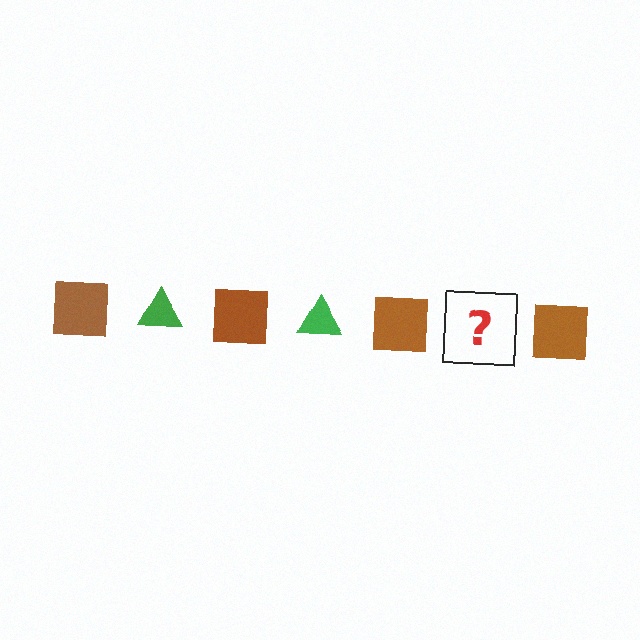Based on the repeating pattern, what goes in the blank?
The blank should be a green triangle.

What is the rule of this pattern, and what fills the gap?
The rule is that the pattern alternates between brown square and green triangle. The gap should be filled with a green triangle.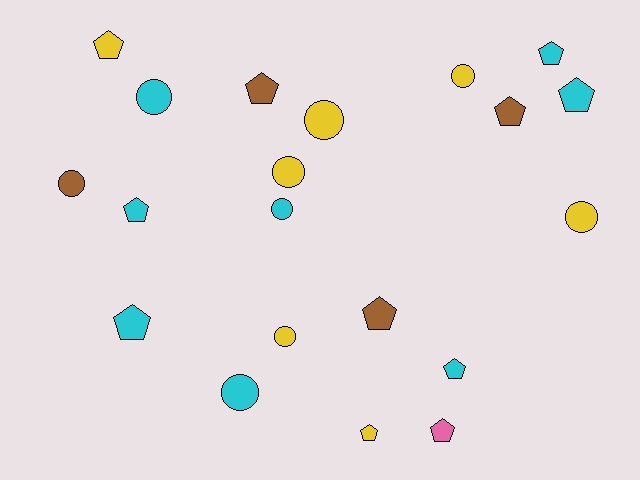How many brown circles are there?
There is 1 brown circle.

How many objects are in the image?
There are 20 objects.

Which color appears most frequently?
Cyan, with 8 objects.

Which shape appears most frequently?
Pentagon, with 11 objects.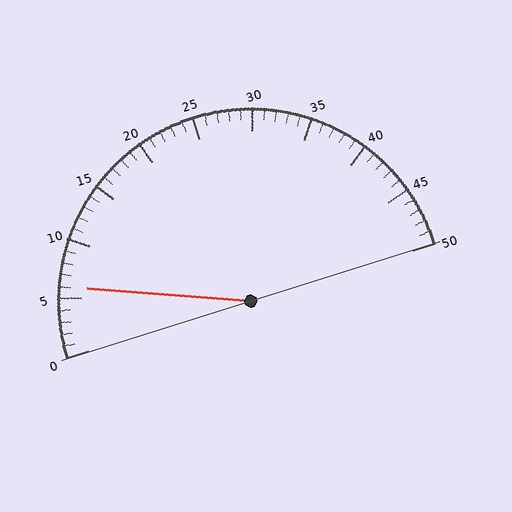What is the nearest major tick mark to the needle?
The nearest major tick mark is 5.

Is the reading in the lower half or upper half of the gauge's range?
The reading is in the lower half of the range (0 to 50).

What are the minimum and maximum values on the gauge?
The gauge ranges from 0 to 50.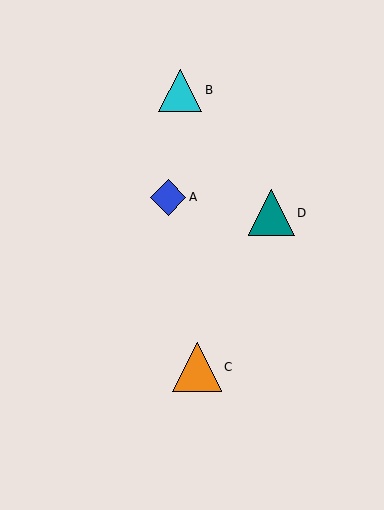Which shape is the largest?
The orange triangle (labeled C) is the largest.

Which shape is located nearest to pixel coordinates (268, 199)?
The teal triangle (labeled D) at (271, 213) is nearest to that location.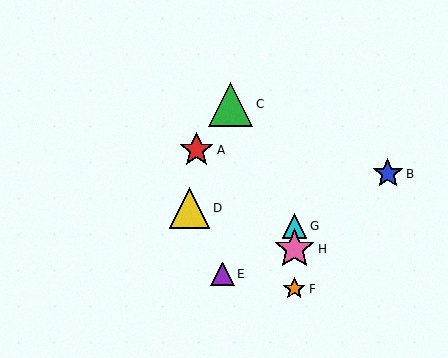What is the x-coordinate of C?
Object C is at x≈231.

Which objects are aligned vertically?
Objects F, G, H are aligned vertically.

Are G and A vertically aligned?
No, G is at x≈294 and A is at x≈196.